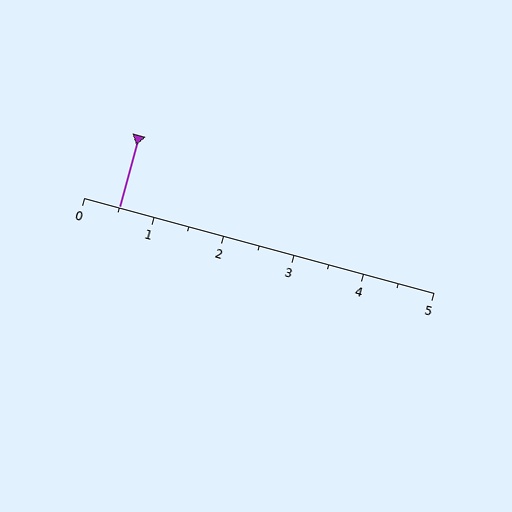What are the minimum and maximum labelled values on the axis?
The axis runs from 0 to 5.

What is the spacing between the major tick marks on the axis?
The major ticks are spaced 1 apart.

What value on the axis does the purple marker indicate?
The marker indicates approximately 0.5.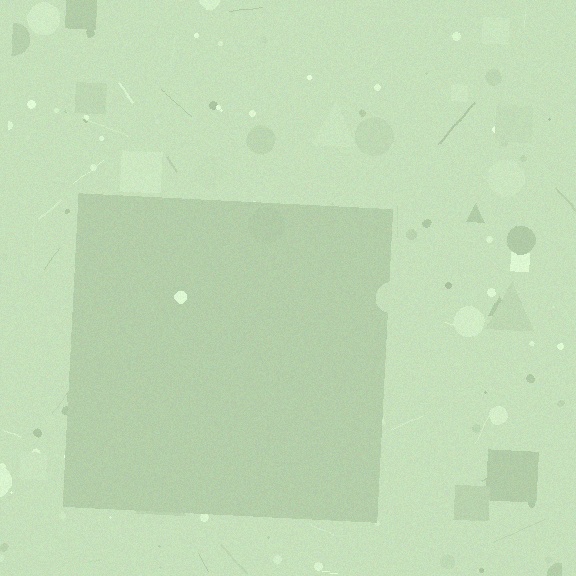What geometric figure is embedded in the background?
A square is embedded in the background.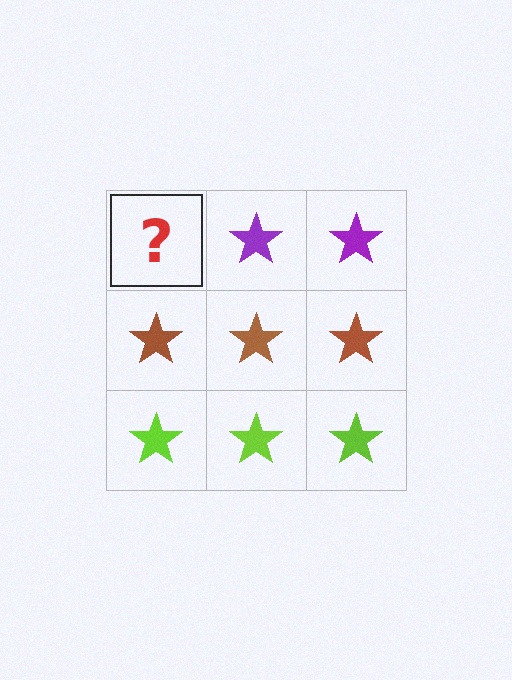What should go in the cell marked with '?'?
The missing cell should contain a purple star.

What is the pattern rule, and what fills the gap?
The rule is that each row has a consistent color. The gap should be filled with a purple star.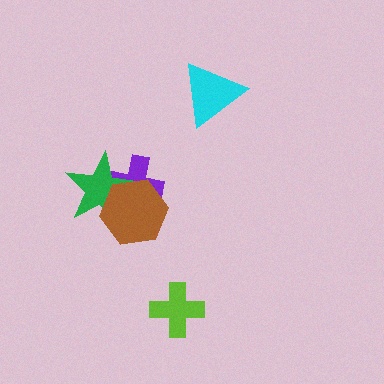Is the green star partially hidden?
Yes, it is partially covered by another shape.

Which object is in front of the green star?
The brown hexagon is in front of the green star.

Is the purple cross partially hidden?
Yes, it is partially covered by another shape.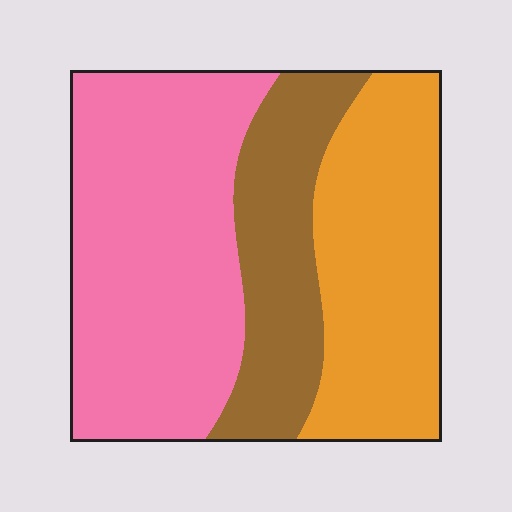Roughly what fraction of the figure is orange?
Orange covers 32% of the figure.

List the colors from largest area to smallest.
From largest to smallest: pink, orange, brown.